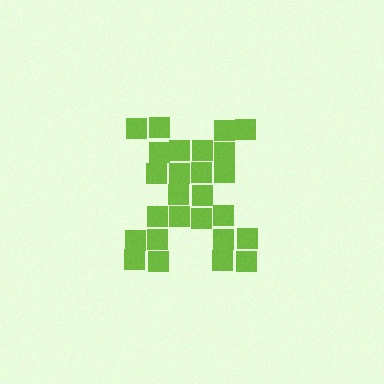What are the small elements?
The small elements are squares.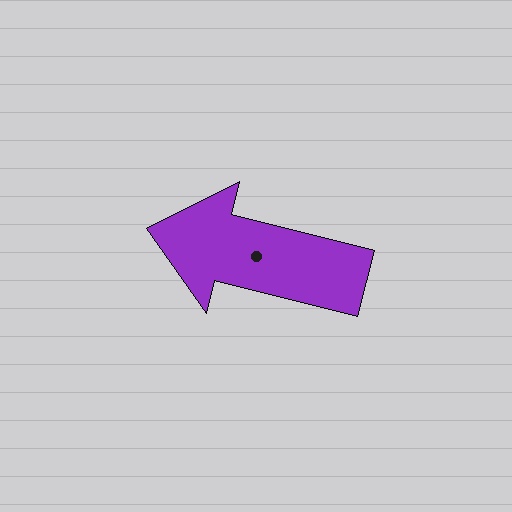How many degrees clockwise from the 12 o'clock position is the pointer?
Approximately 284 degrees.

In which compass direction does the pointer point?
West.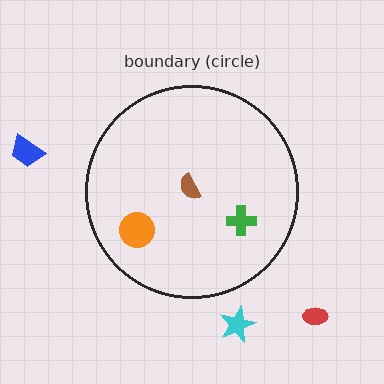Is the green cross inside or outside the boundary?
Inside.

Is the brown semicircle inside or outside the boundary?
Inside.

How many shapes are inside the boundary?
3 inside, 3 outside.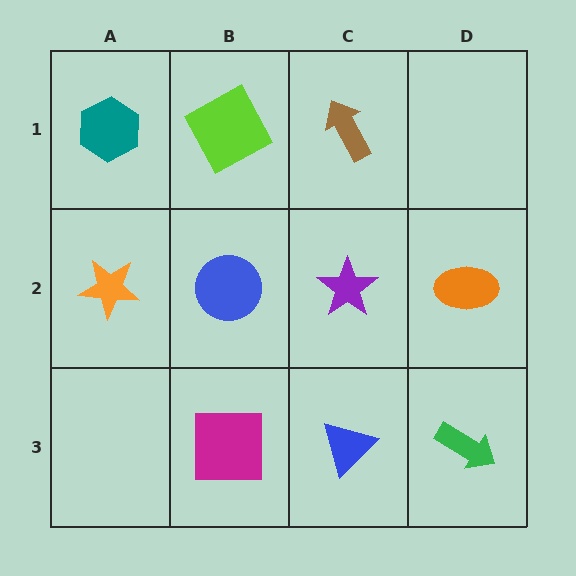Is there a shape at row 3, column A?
No, that cell is empty.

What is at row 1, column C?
A brown arrow.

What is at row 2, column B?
A blue circle.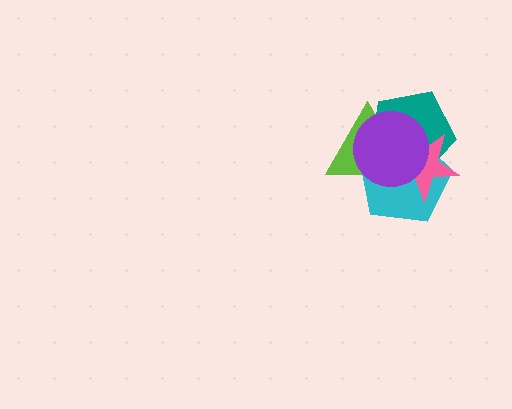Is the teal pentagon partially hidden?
Yes, it is partially covered by another shape.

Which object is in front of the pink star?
The purple circle is in front of the pink star.